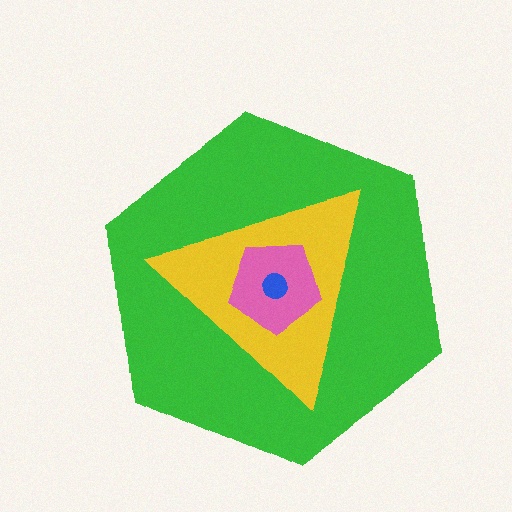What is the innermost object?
The blue circle.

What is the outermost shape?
The green hexagon.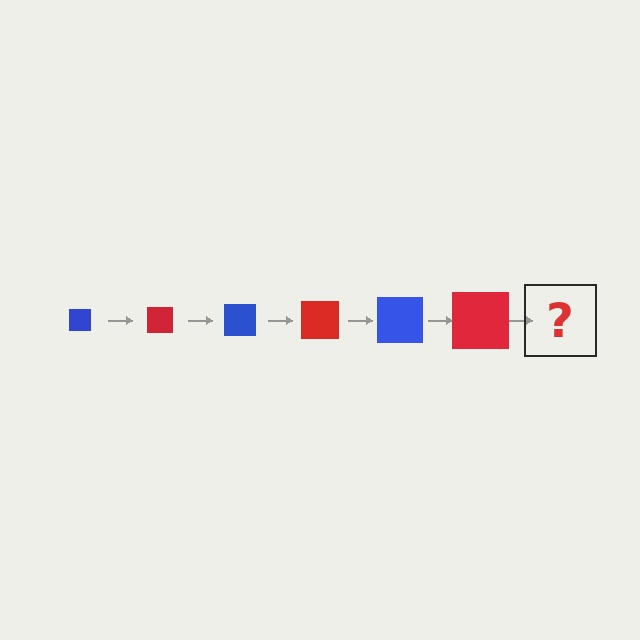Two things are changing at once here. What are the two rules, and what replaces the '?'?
The two rules are that the square grows larger each step and the color cycles through blue and red. The '?' should be a blue square, larger than the previous one.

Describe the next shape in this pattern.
It should be a blue square, larger than the previous one.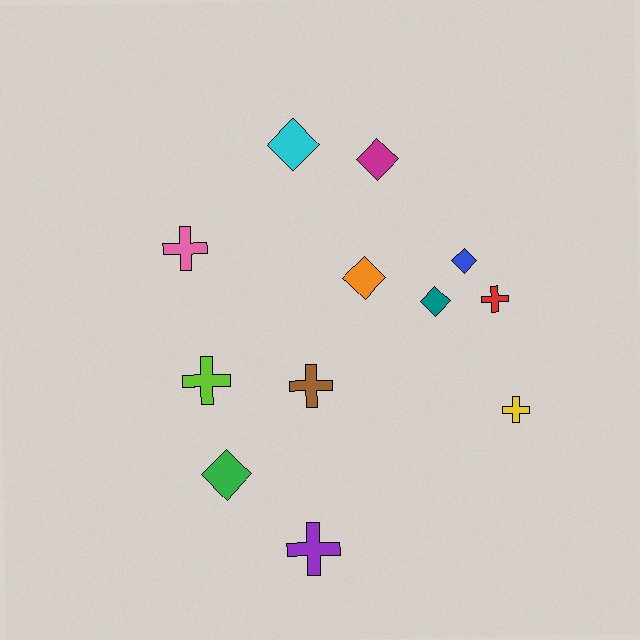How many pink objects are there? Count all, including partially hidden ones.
There is 1 pink object.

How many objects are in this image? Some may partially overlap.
There are 12 objects.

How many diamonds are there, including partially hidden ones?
There are 6 diamonds.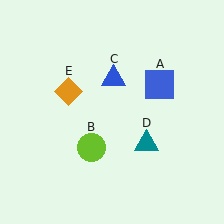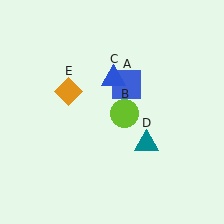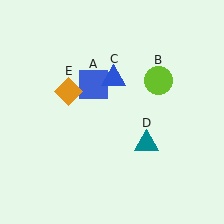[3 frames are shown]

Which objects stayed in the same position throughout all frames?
Blue triangle (object C) and teal triangle (object D) and orange diamond (object E) remained stationary.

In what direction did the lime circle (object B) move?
The lime circle (object B) moved up and to the right.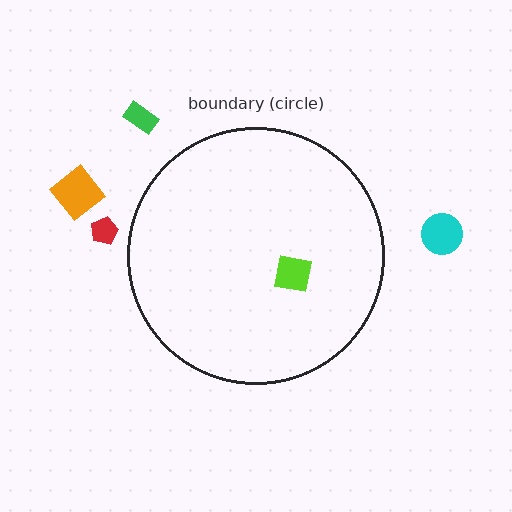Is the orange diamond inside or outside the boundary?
Outside.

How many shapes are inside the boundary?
1 inside, 4 outside.